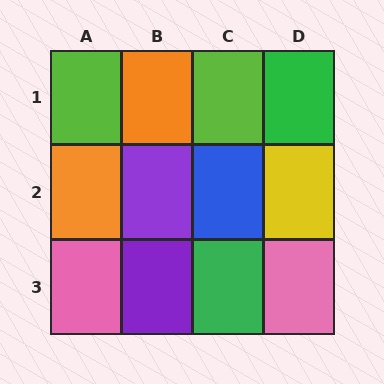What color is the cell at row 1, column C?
Lime.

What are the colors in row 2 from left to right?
Orange, purple, blue, yellow.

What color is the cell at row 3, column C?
Green.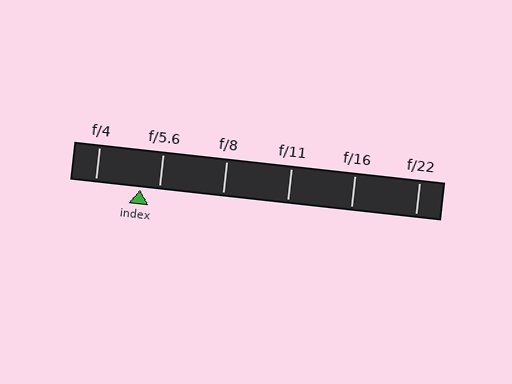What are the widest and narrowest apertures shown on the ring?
The widest aperture shown is f/4 and the narrowest is f/22.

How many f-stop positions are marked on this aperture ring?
There are 6 f-stop positions marked.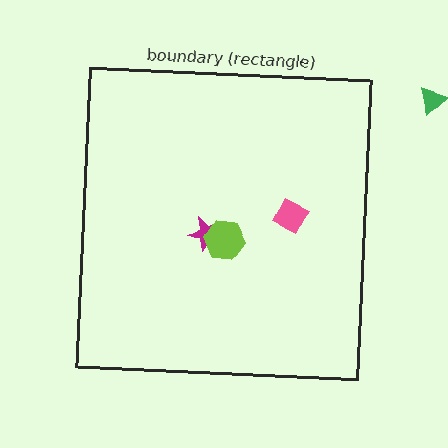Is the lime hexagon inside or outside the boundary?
Inside.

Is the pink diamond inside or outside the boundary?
Inside.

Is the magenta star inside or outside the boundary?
Inside.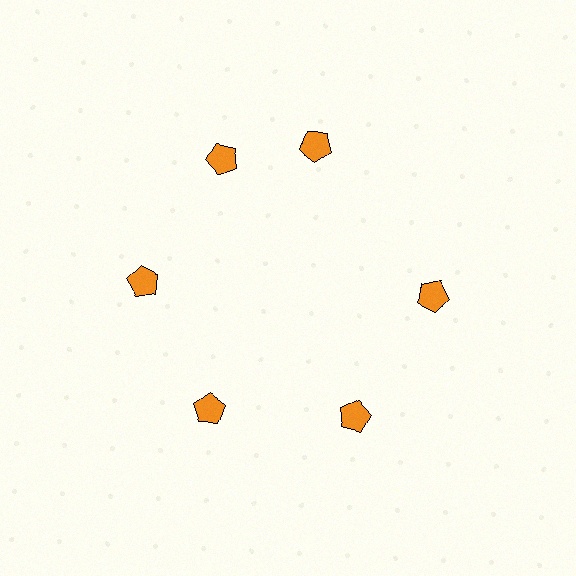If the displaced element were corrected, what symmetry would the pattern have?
It would have 6-fold rotational symmetry — the pattern would map onto itself every 60 degrees.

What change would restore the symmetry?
The symmetry would be restored by rotating it back into even spacing with its neighbors so that all 6 pentagons sit at equal angles and equal distance from the center.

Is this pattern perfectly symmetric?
No. The 6 orange pentagons are arranged in a ring, but one element near the 1 o'clock position is rotated out of alignment along the ring, breaking the 6-fold rotational symmetry.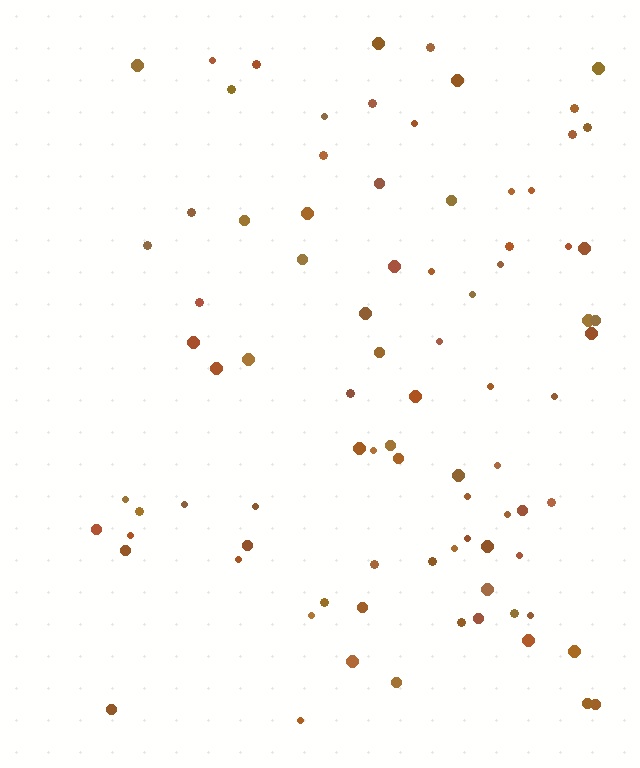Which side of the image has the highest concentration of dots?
The right.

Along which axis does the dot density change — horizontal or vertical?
Horizontal.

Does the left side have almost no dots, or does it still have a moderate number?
Still a moderate number, just noticeably fewer than the right.